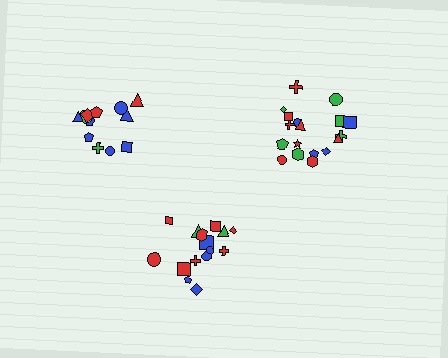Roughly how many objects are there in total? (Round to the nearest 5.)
Roughly 45 objects in total.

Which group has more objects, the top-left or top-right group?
The top-right group.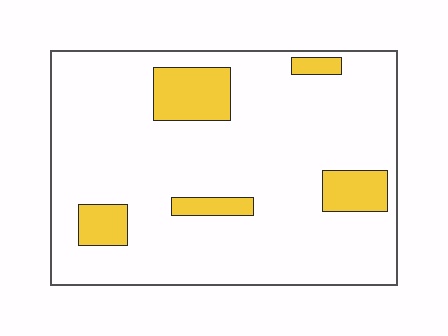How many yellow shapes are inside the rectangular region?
5.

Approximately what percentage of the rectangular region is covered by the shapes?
Approximately 15%.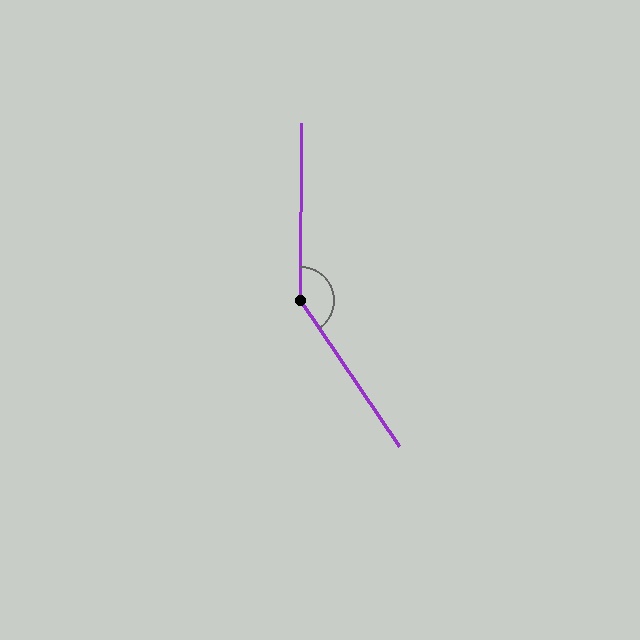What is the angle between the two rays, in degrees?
Approximately 146 degrees.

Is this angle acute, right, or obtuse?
It is obtuse.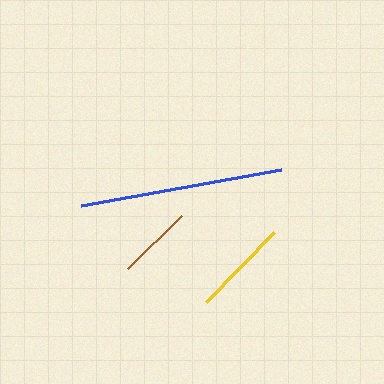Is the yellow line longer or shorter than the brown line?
The yellow line is longer than the brown line.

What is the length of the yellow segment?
The yellow segment is approximately 98 pixels long.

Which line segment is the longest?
The blue line is the longest at approximately 204 pixels.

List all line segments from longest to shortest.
From longest to shortest: blue, yellow, brown.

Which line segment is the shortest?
The brown line is the shortest at approximately 75 pixels.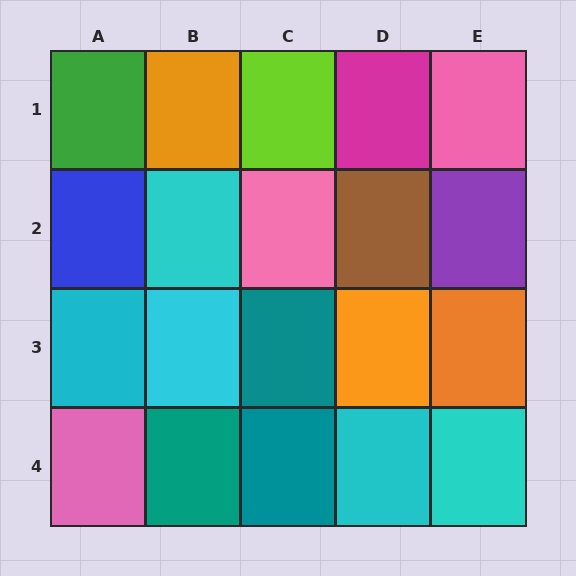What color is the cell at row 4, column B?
Teal.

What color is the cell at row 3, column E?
Orange.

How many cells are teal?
3 cells are teal.